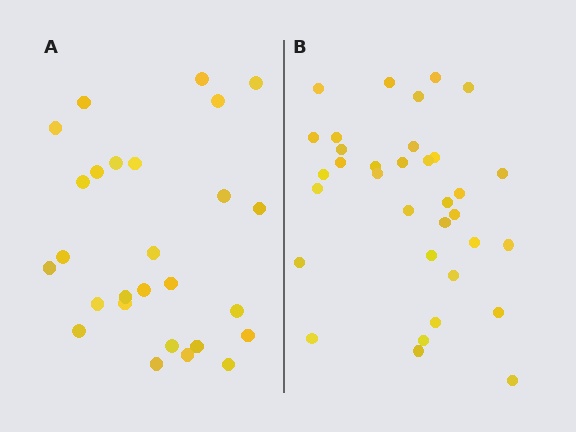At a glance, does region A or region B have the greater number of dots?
Region B (the right region) has more dots.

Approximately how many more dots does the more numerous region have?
Region B has roughly 8 or so more dots than region A.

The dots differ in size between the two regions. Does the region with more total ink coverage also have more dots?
No. Region A has more total ink coverage because its dots are larger, but region B actually contains more individual dots. Total area can be misleading — the number of items is what matters here.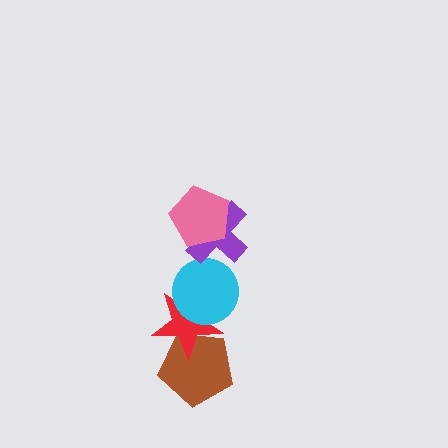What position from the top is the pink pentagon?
The pink pentagon is 1st from the top.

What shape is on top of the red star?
The cyan circle is on top of the red star.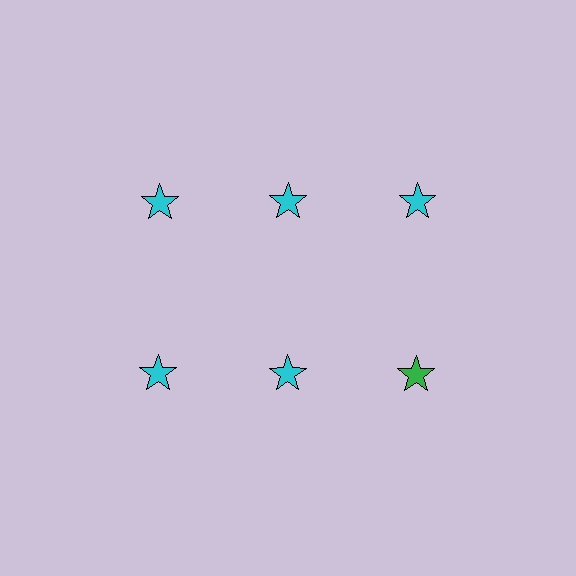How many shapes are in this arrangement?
There are 6 shapes arranged in a grid pattern.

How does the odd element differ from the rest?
It has a different color: green instead of cyan.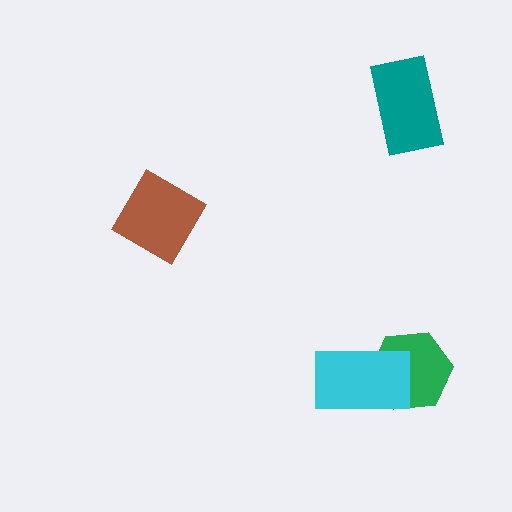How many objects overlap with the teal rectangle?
0 objects overlap with the teal rectangle.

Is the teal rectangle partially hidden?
No, no other shape covers it.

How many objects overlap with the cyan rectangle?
1 object overlaps with the cyan rectangle.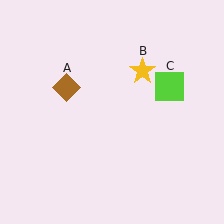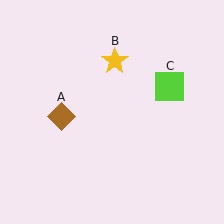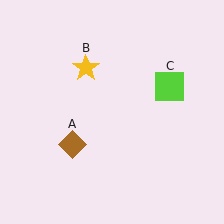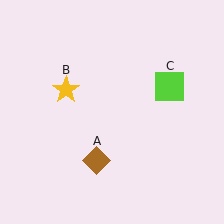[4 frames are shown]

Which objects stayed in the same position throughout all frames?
Lime square (object C) remained stationary.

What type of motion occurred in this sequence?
The brown diamond (object A), yellow star (object B) rotated counterclockwise around the center of the scene.